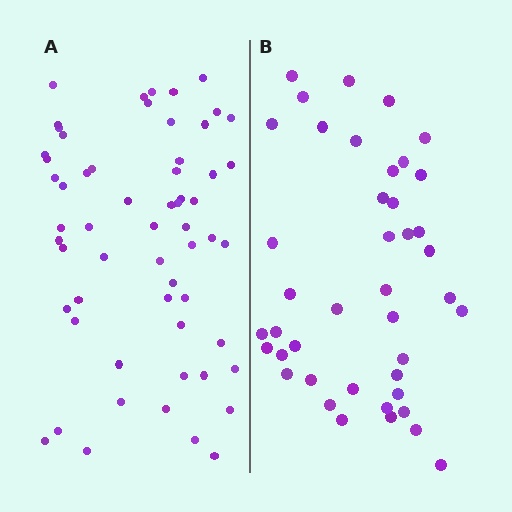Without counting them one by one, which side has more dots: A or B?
Region A (the left region) has more dots.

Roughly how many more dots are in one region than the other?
Region A has approximately 15 more dots than region B.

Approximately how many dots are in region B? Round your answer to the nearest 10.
About 40 dots. (The exact count is 42, which rounds to 40.)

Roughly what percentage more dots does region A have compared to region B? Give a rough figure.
About 40% more.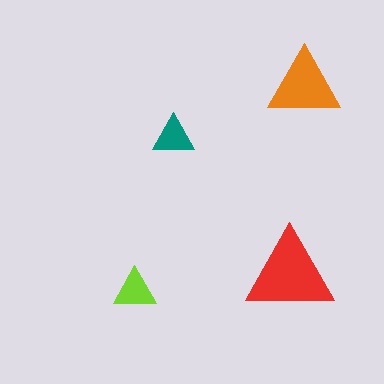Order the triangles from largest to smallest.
the red one, the orange one, the lime one, the teal one.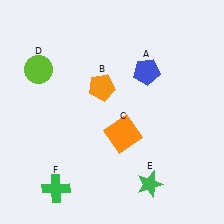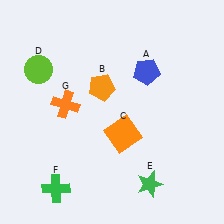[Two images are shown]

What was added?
An orange cross (G) was added in Image 2.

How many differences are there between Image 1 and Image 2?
There is 1 difference between the two images.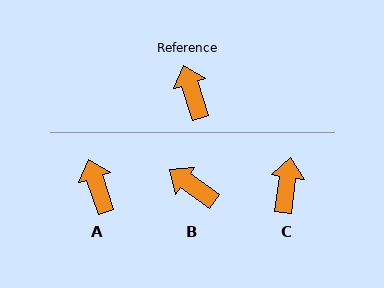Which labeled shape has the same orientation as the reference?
A.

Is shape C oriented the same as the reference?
No, it is off by about 26 degrees.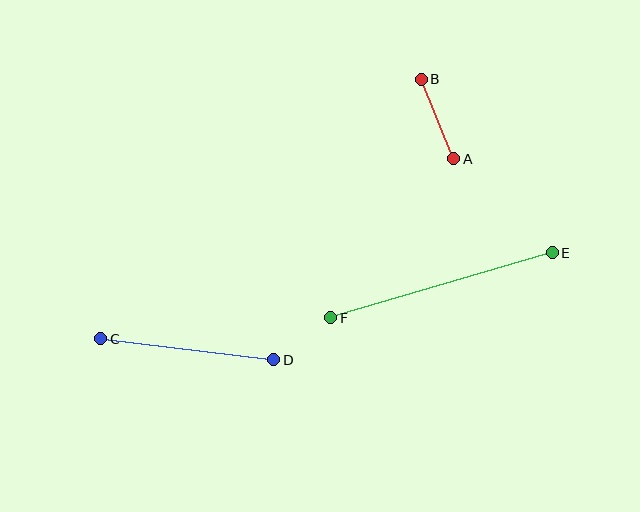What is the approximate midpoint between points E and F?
The midpoint is at approximately (441, 285) pixels.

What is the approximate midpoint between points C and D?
The midpoint is at approximately (187, 349) pixels.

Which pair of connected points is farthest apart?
Points E and F are farthest apart.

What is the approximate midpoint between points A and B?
The midpoint is at approximately (438, 119) pixels.